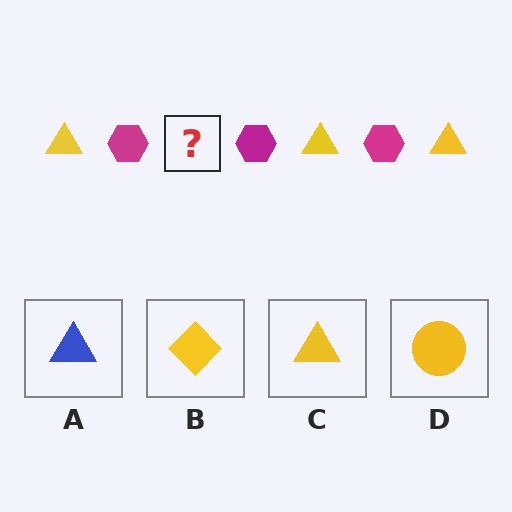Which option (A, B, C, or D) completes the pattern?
C.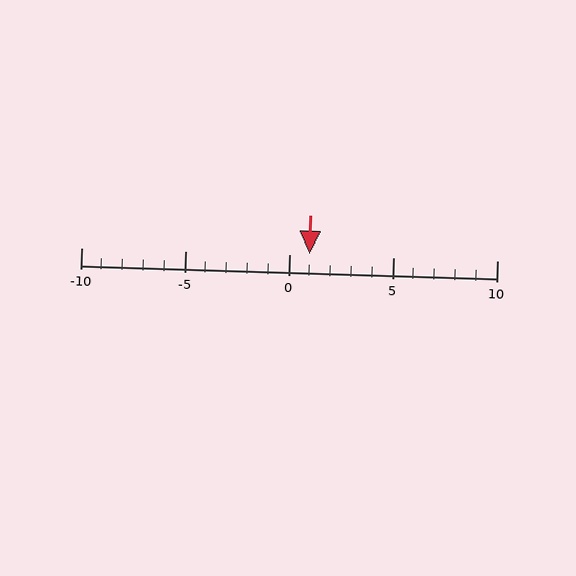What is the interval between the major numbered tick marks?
The major tick marks are spaced 5 units apart.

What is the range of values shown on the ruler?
The ruler shows values from -10 to 10.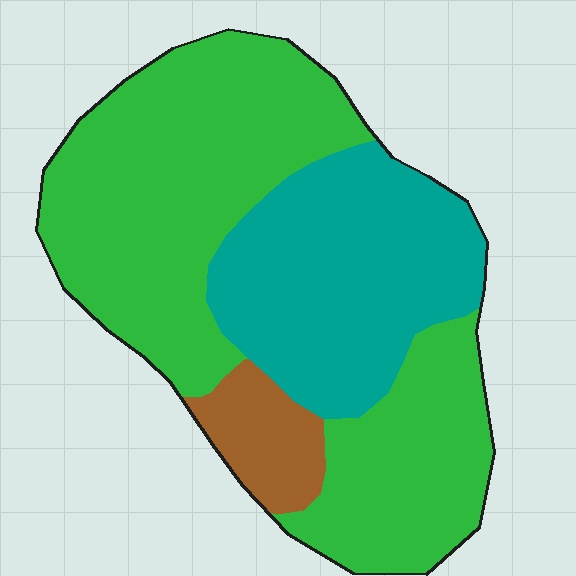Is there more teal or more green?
Green.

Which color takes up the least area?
Brown, at roughly 10%.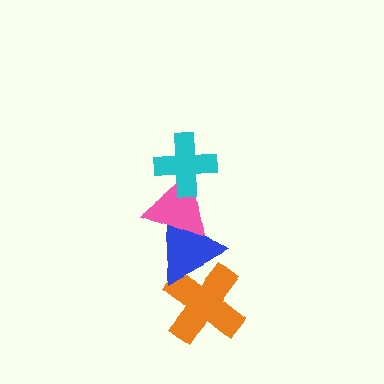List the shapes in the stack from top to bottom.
From top to bottom: the cyan cross, the pink triangle, the blue triangle, the orange cross.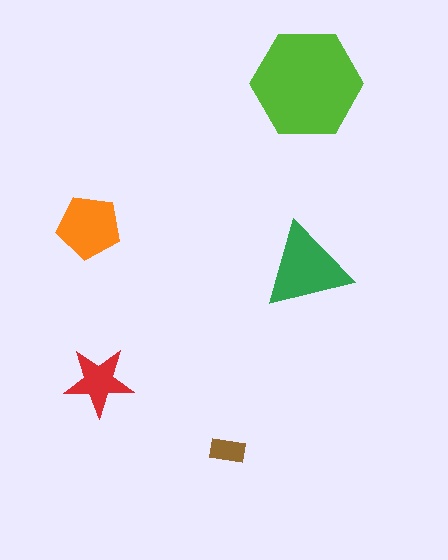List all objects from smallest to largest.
The brown rectangle, the red star, the orange pentagon, the green triangle, the lime hexagon.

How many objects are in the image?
There are 5 objects in the image.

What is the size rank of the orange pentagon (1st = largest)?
3rd.